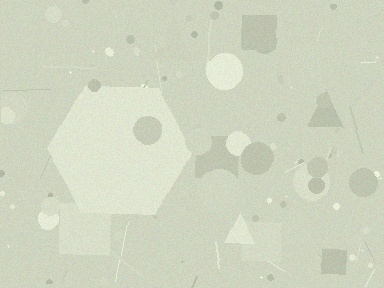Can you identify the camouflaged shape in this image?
The camouflaged shape is a hexagon.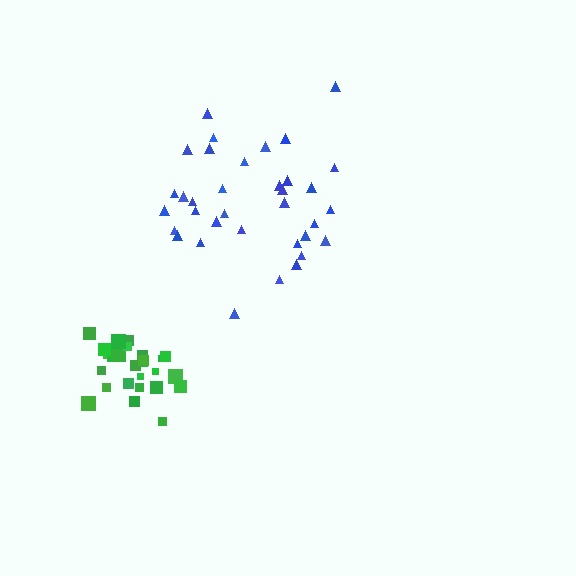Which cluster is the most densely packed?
Green.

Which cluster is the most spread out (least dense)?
Blue.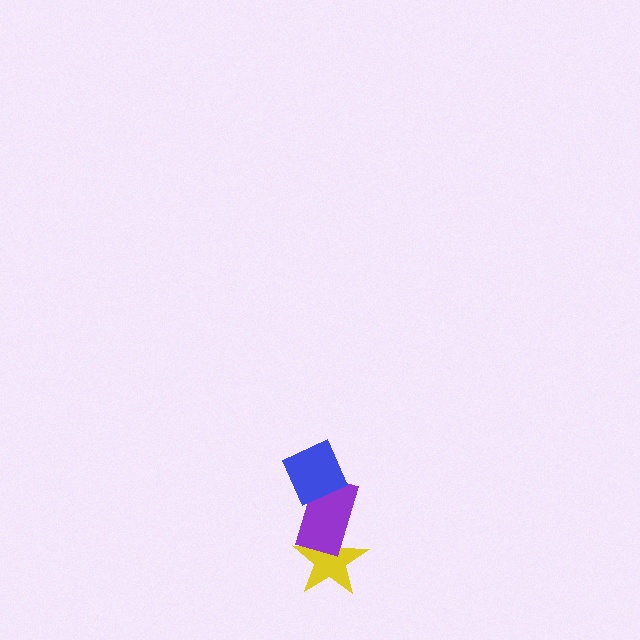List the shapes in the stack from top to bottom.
From top to bottom: the blue diamond, the purple rectangle, the yellow star.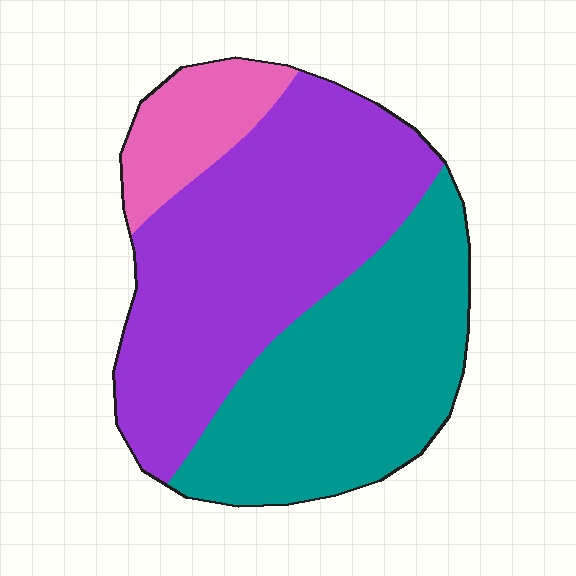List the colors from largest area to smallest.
From largest to smallest: purple, teal, pink.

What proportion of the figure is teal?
Teal covers 39% of the figure.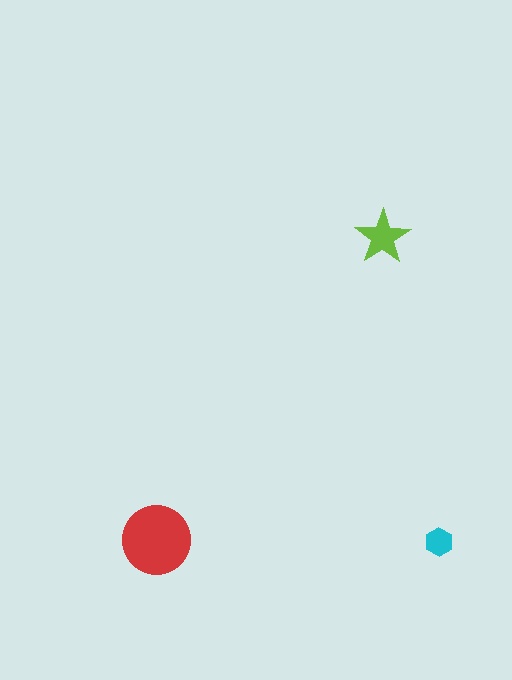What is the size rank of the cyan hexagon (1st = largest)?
3rd.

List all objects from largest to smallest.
The red circle, the lime star, the cyan hexagon.